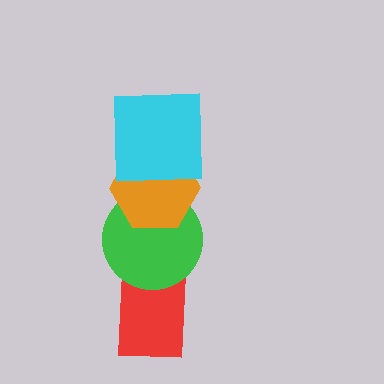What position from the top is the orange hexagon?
The orange hexagon is 2nd from the top.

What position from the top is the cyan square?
The cyan square is 1st from the top.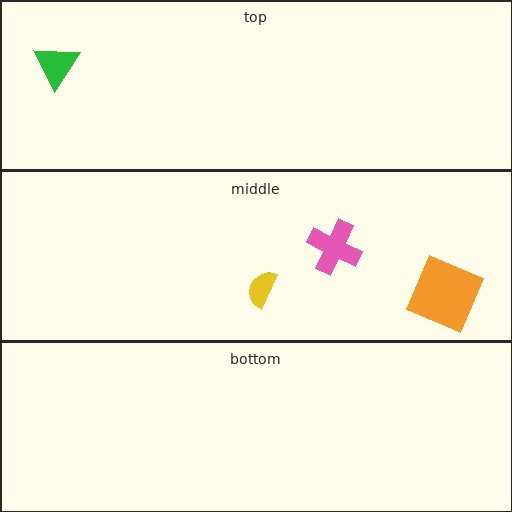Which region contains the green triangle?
The top region.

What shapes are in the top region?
The green triangle.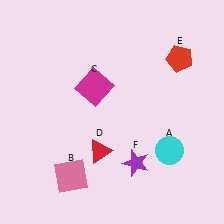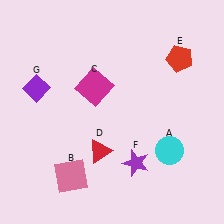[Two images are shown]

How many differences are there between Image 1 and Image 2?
There is 1 difference between the two images.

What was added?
A purple diamond (G) was added in Image 2.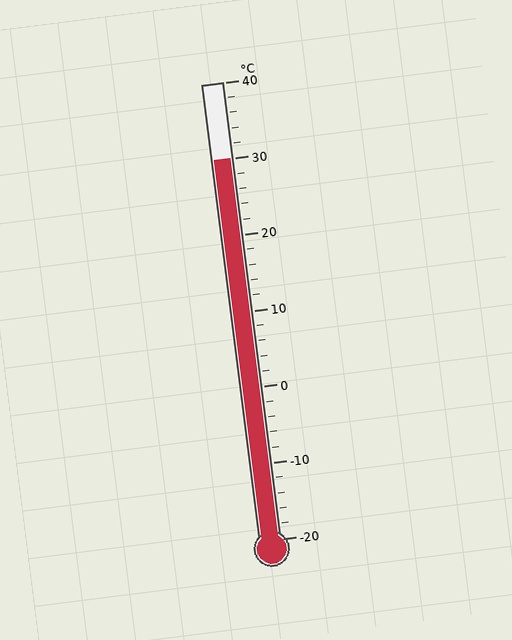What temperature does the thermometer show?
The thermometer shows approximately 30°C.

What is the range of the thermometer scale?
The thermometer scale ranges from -20°C to 40°C.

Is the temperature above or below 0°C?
The temperature is above 0°C.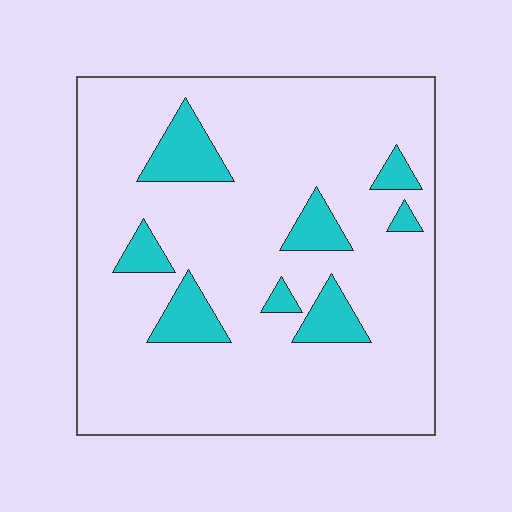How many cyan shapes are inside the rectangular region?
8.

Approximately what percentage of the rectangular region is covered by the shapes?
Approximately 15%.